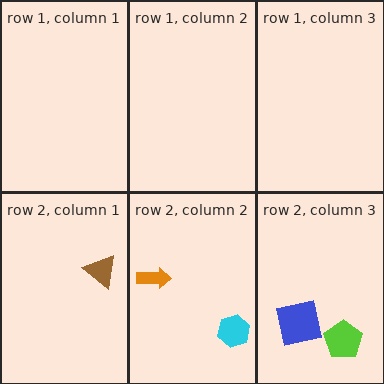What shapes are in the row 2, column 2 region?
The cyan hexagon, the orange arrow.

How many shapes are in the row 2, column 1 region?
1.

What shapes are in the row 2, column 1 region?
The brown triangle.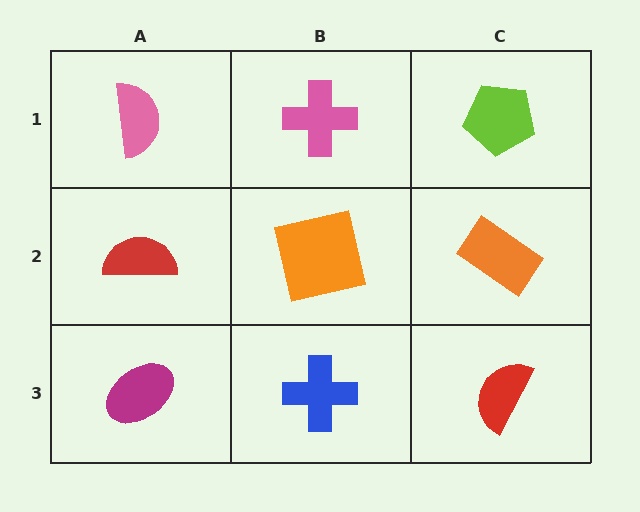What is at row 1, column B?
A pink cross.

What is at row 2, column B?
An orange square.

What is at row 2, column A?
A red semicircle.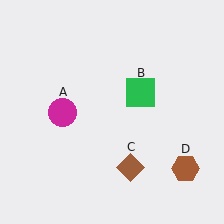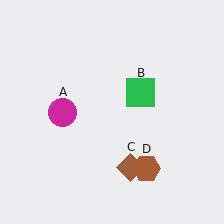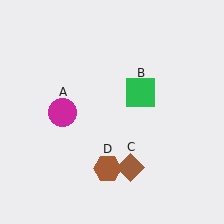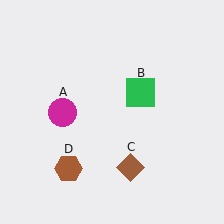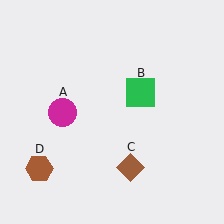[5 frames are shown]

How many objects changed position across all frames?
1 object changed position: brown hexagon (object D).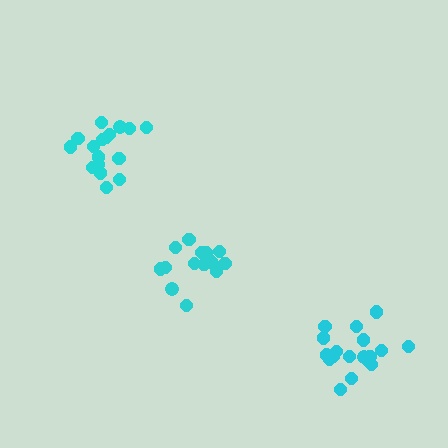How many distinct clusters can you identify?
There are 3 distinct clusters.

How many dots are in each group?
Group 1: 15 dots, Group 2: 17 dots, Group 3: 19 dots (51 total).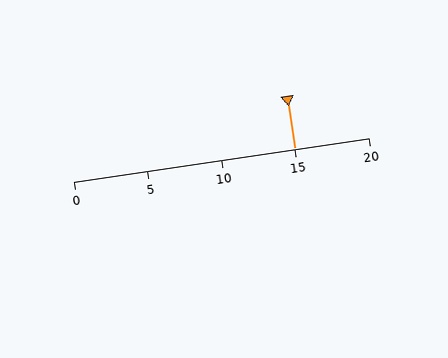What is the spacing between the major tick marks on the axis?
The major ticks are spaced 5 apart.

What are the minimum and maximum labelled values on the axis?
The axis runs from 0 to 20.